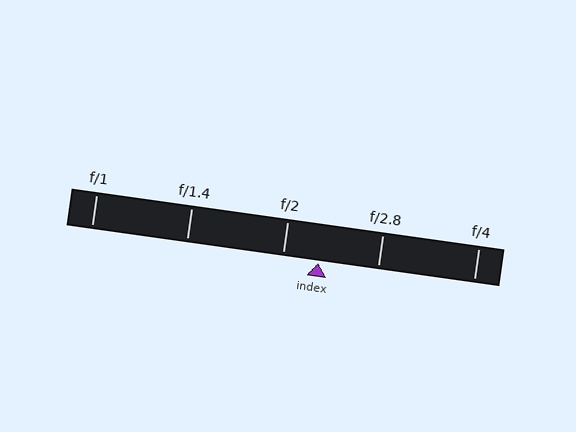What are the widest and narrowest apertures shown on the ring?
The widest aperture shown is f/1 and the narrowest is f/4.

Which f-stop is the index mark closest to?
The index mark is closest to f/2.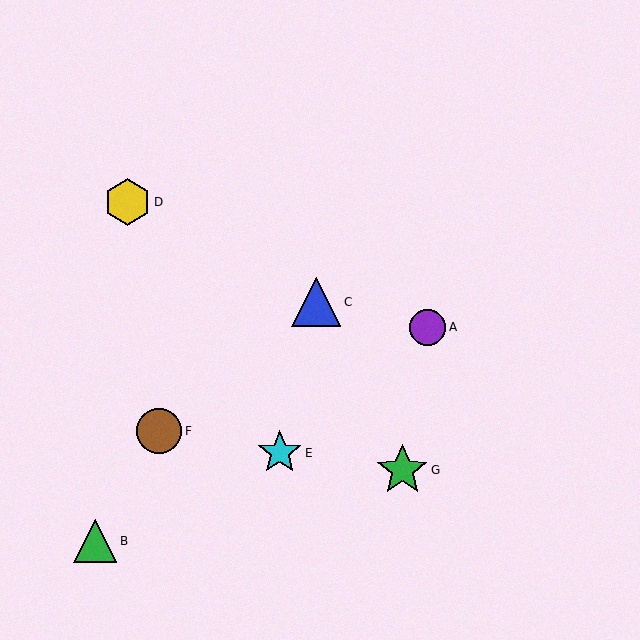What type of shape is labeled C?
Shape C is a blue triangle.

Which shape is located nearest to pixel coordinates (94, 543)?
The green triangle (labeled B) at (95, 541) is nearest to that location.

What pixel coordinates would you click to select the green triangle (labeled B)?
Click at (95, 541) to select the green triangle B.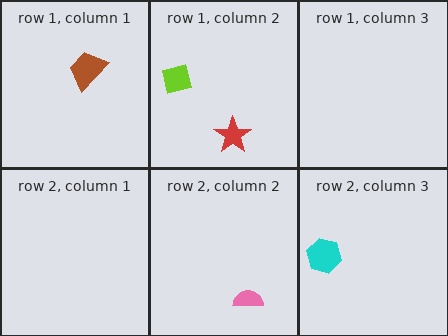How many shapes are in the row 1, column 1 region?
1.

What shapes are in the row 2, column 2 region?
The pink semicircle.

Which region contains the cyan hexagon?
The row 2, column 3 region.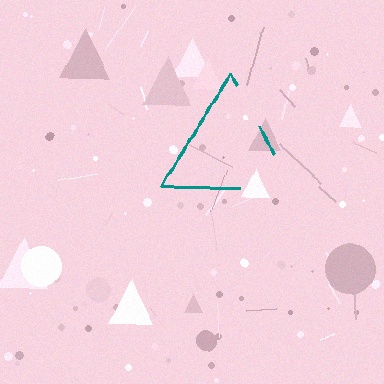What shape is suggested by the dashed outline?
The dashed outline suggests a triangle.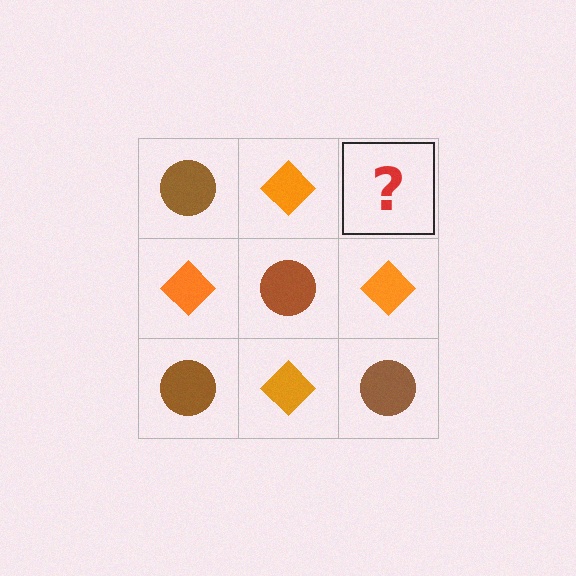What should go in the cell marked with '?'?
The missing cell should contain a brown circle.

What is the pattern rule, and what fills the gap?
The rule is that it alternates brown circle and orange diamond in a checkerboard pattern. The gap should be filled with a brown circle.